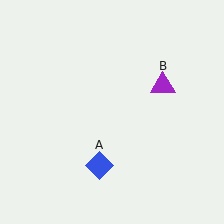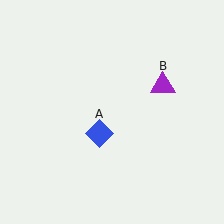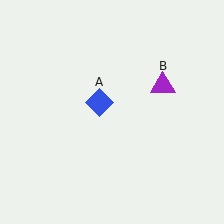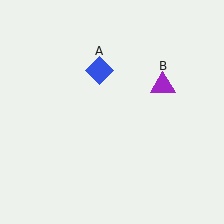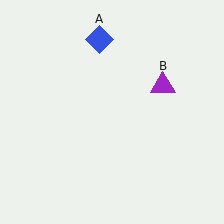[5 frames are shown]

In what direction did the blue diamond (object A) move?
The blue diamond (object A) moved up.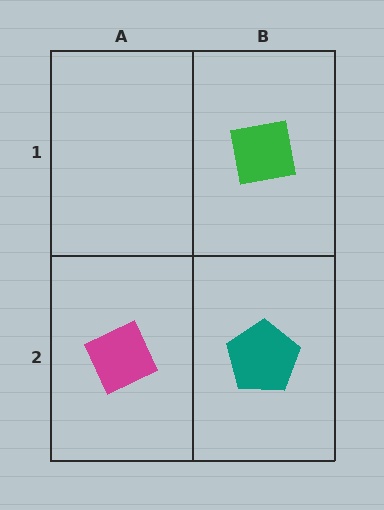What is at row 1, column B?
A green square.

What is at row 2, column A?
A magenta diamond.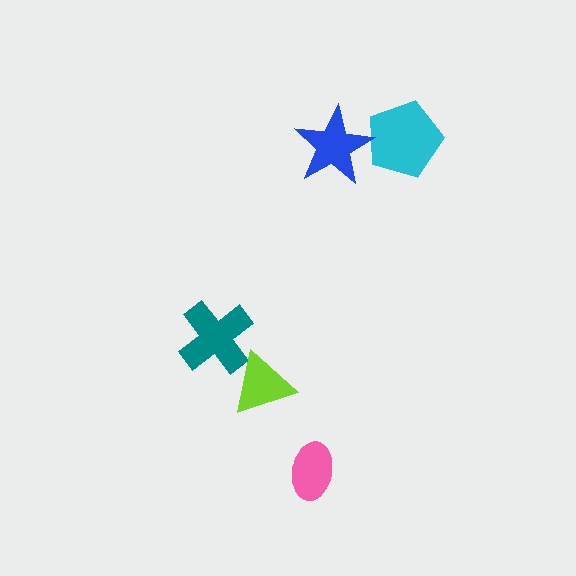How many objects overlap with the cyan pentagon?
1 object overlaps with the cyan pentagon.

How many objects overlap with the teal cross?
1 object overlaps with the teal cross.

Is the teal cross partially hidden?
Yes, it is partially covered by another shape.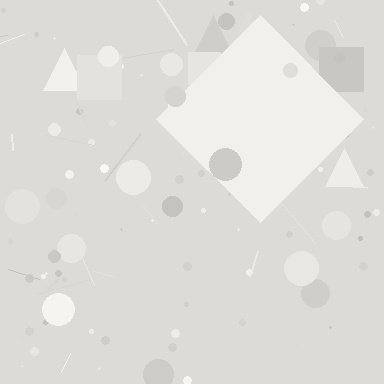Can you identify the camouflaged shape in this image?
The camouflaged shape is a diamond.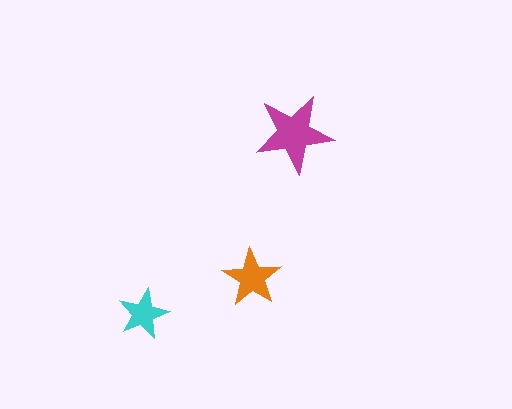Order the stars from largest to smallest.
the magenta one, the orange one, the cyan one.